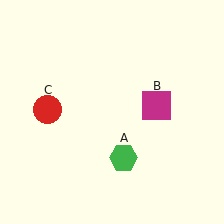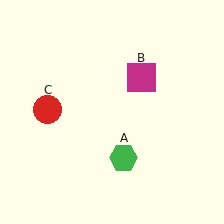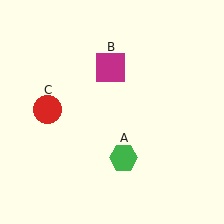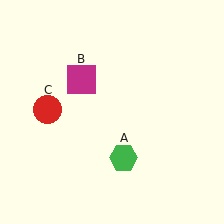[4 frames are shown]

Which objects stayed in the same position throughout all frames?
Green hexagon (object A) and red circle (object C) remained stationary.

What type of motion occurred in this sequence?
The magenta square (object B) rotated counterclockwise around the center of the scene.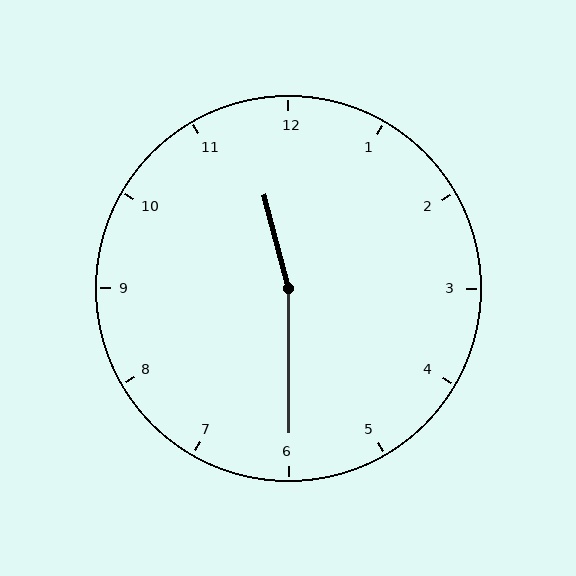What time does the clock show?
11:30.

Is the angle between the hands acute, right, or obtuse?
It is obtuse.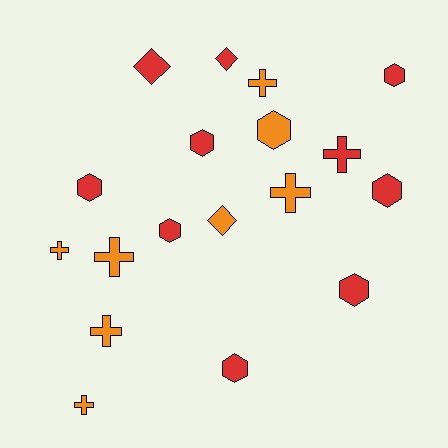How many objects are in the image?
There are 18 objects.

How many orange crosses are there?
There are 6 orange crosses.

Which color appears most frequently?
Red, with 10 objects.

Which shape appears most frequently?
Hexagon, with 8 objects.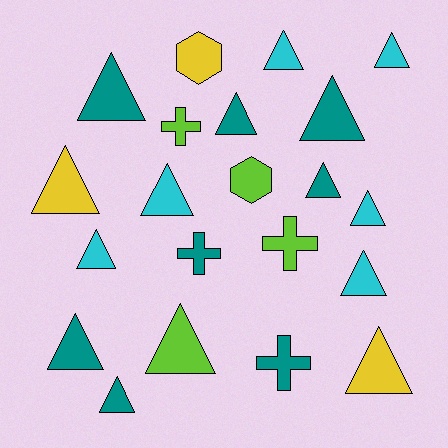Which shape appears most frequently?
Triangle, with 15 objects.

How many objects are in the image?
There are 21 objects.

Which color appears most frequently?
Teal, with 8 objects.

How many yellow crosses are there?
There are no yellow crosses.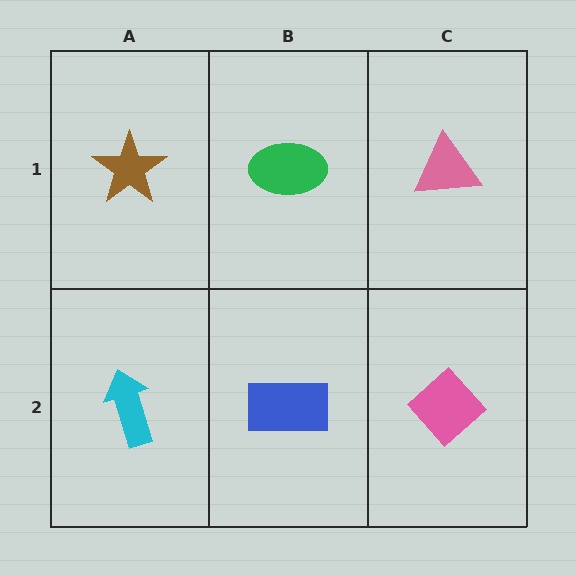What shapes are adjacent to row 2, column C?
A pink triangle (row 1, column C), a blue rectangle (row 2, column B).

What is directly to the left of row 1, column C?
A green ellipse.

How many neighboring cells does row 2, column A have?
2.